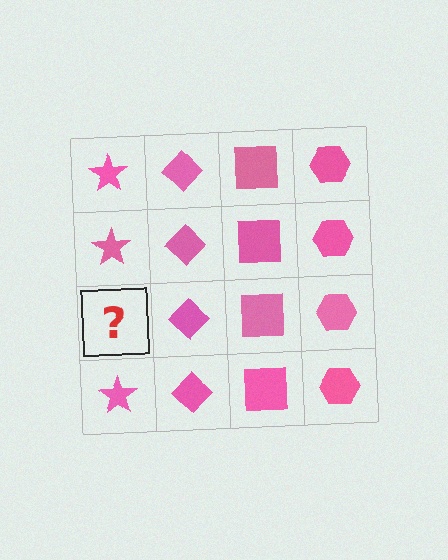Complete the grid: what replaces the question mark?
The question mark should be replaced with a pink star.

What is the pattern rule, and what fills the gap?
The rule is that each column has a consistent shape. The gap should be filled with a pink star.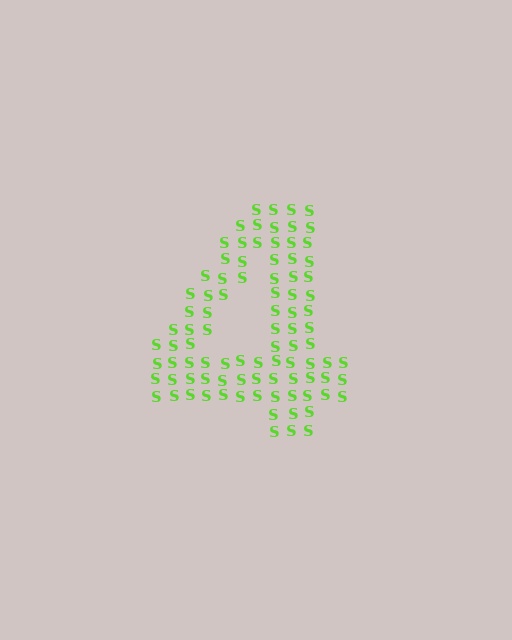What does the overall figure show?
The overall figure shows the digit 4.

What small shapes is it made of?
It is made of small letter S's.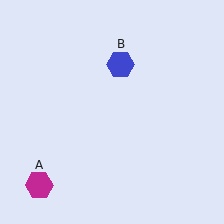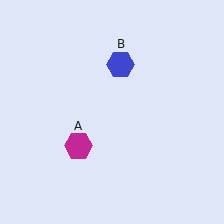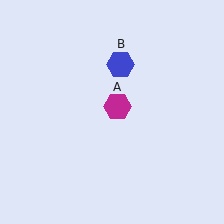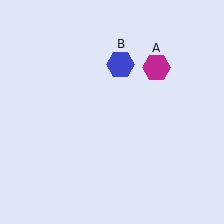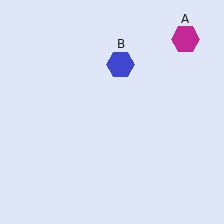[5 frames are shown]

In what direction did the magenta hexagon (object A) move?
The magenta hexagon (object A) moved up and to the right.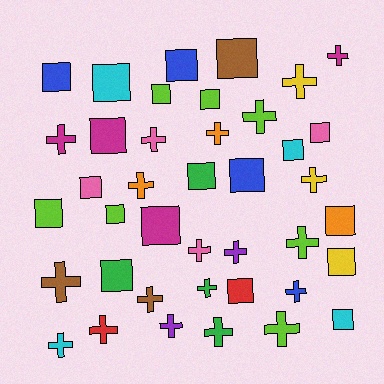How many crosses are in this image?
There are 20 crosses.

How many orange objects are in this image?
There are 3 orange objects.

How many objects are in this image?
There are 40 objects.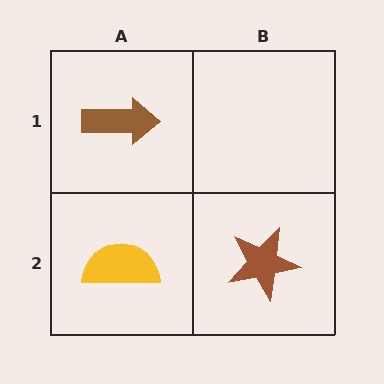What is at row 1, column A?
A brown arrow.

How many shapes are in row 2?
2 shapes.